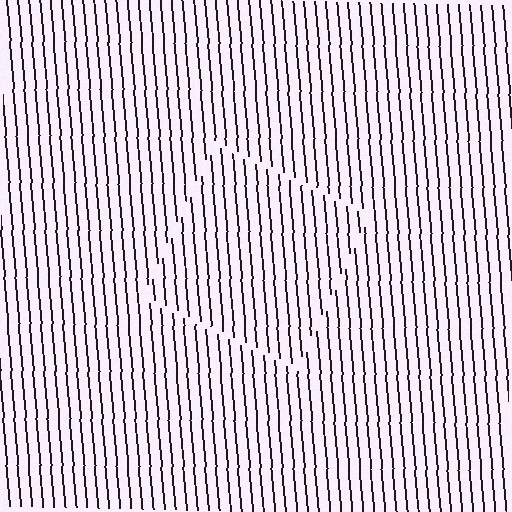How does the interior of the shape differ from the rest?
The interior of the shape contains the same grating, shifted by half a period — the contour is defined by the phase discontinuity where line-ends from the inner and outer gratings abut.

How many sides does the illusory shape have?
4 sides — the line-ends trace a square.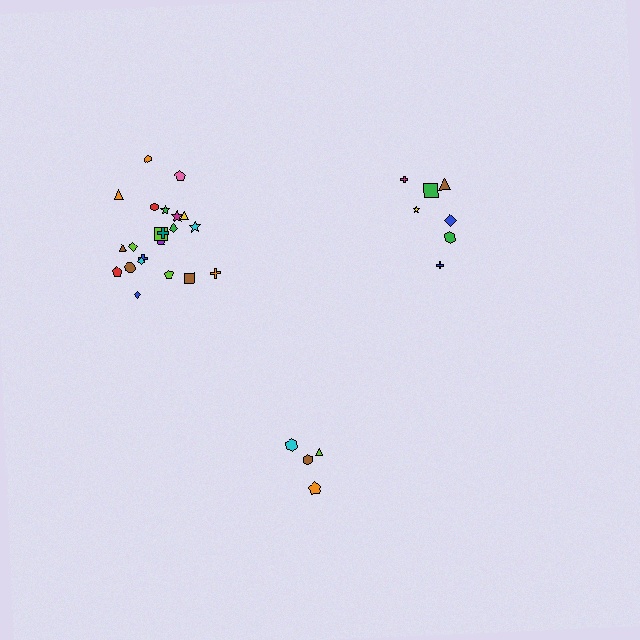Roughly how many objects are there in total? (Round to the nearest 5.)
Roughly 35 objects in total.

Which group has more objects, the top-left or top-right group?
The top-left group.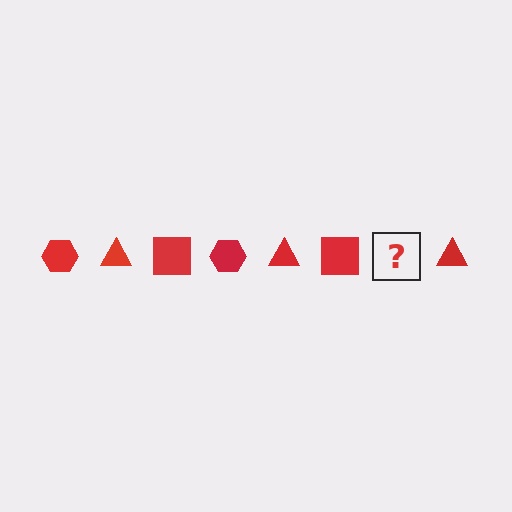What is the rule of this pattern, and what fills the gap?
The rule is that the pattern cycles through hexagon, triangle, square shapes in red. The gap should be filled with a red hexagon.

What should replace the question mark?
The question mark should be replaced with a red hexagon.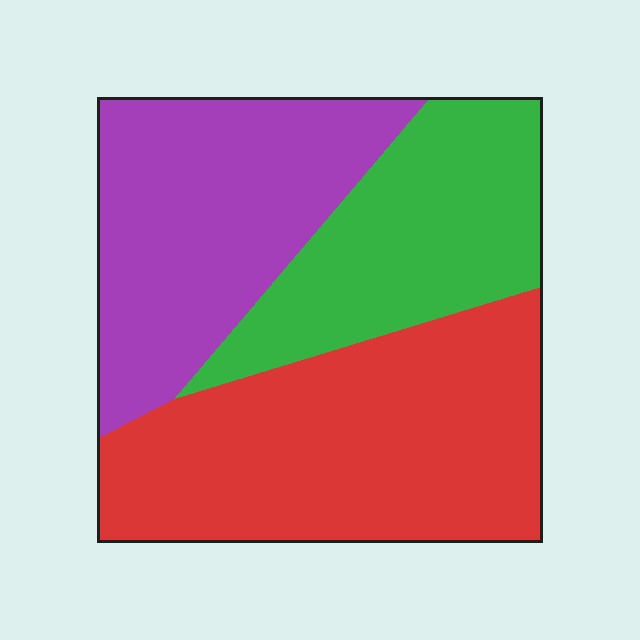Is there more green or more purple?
Purple.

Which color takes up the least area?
Green, at roughly 25%.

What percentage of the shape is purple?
Purple covers roughly 30% of the shape.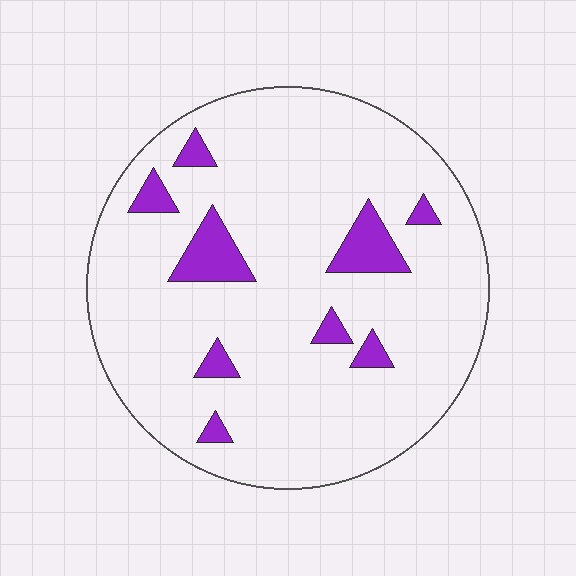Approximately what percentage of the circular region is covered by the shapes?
Approximately 10%.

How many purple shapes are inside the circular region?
9.